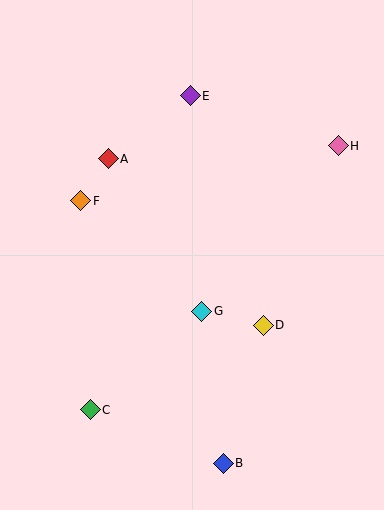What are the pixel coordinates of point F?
Point F is at (81, 201).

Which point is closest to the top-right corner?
Point H is closest to the top-right corner.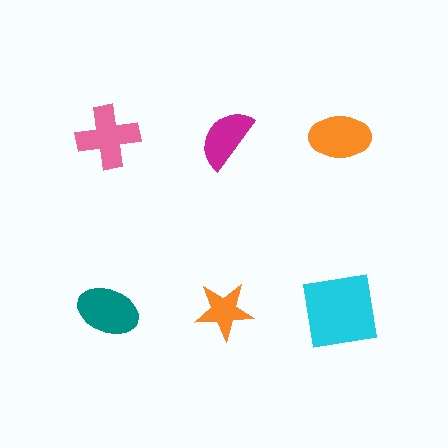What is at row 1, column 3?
An orange ellipse.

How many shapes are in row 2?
3 shapes.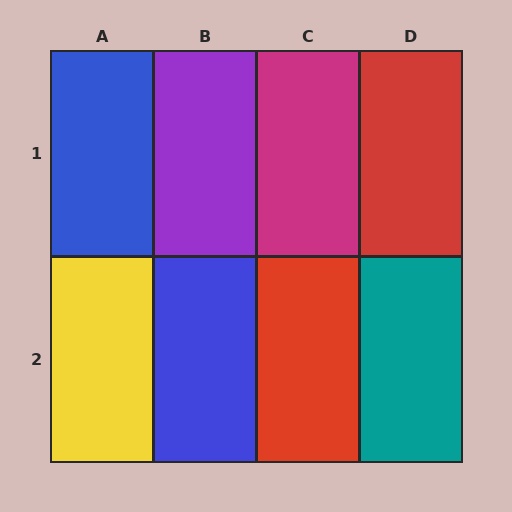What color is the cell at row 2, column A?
Yellow.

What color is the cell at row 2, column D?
Teal.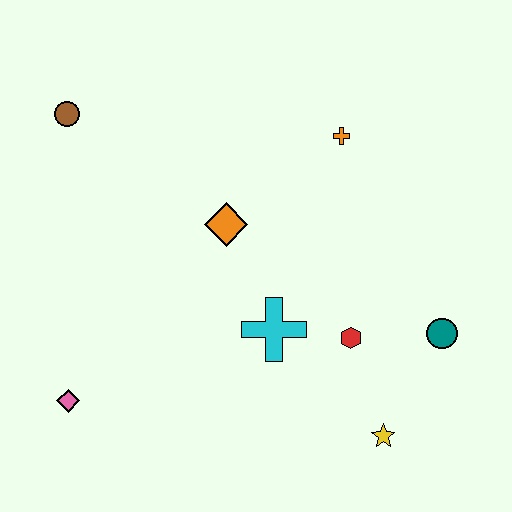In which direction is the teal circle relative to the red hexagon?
The teal circle is to the right of the red hexagon.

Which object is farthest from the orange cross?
The pink diamond is farthest from the orange cross.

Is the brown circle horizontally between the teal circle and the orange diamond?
No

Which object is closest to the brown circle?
The orange diamond is closest to the brown circle.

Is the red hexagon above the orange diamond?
No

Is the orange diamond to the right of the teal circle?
No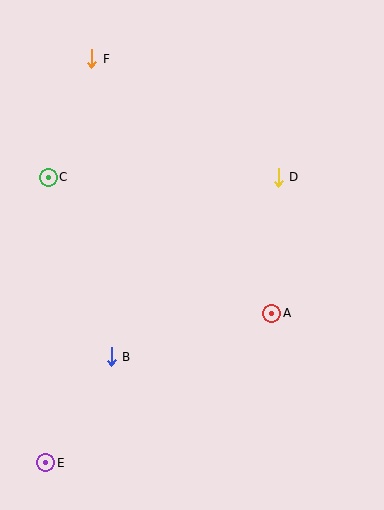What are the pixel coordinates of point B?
Point B is at (111, 357).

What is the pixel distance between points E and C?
The distance between E and C is 285 pixels.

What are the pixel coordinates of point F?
Point F is at (92, 59).